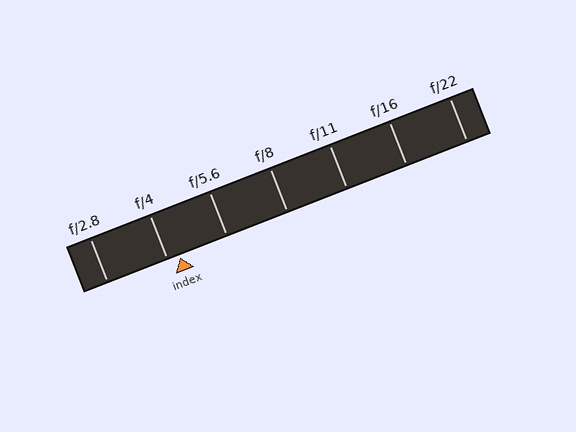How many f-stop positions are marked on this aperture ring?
There are 7 f-stop positions marked.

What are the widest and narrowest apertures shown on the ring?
The widest aperture shown is f/2.8 and the narrowest is f/22.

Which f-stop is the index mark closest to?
The index mark is closest to f/4.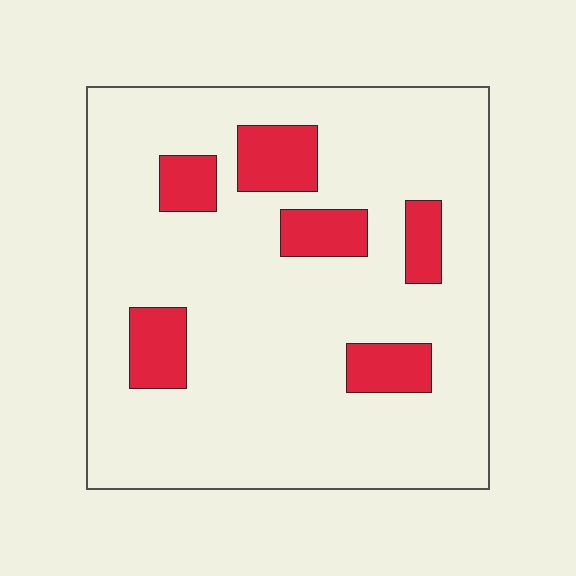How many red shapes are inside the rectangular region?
6.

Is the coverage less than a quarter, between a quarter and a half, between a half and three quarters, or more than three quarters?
Less than a quarter.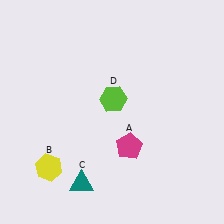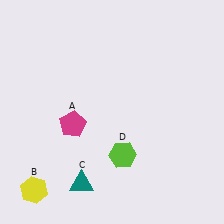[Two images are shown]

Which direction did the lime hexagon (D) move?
The lime hexagon (D) moved down.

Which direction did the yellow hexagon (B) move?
The yellow hexagon (B) moved down.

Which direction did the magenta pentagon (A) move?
The magenta pentagon (A) moved left.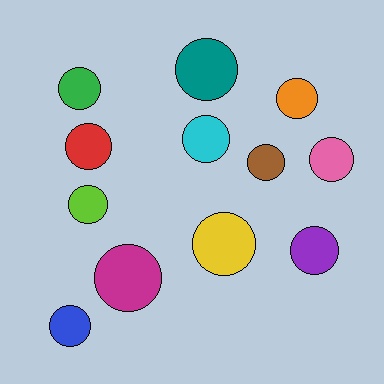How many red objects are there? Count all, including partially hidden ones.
There is 1 red object.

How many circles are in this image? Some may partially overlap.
There are 12 circles.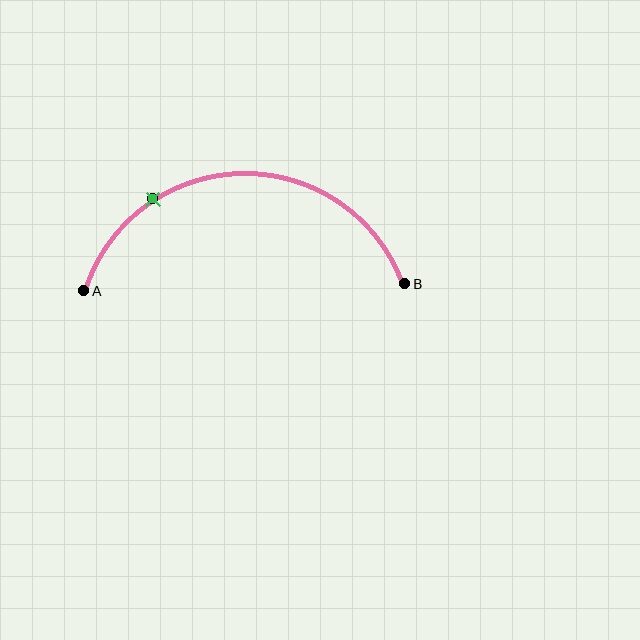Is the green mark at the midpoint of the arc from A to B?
No. The green mark lies on the arc but is closer to endpoint A. The arc midpoint would be at the point on the curve equidistant along the arc from both A and B.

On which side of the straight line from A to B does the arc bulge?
The arc bulges above the straight line connecting A and B.